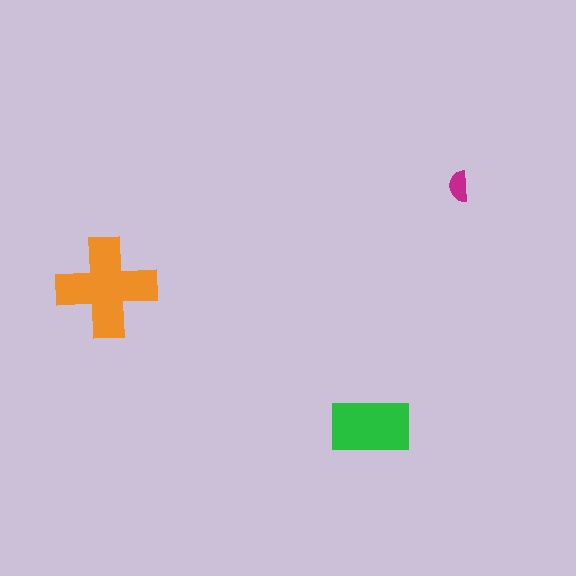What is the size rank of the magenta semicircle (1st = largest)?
3rd.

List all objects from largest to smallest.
The orange cross, the green rectangle, the magenta semicircle.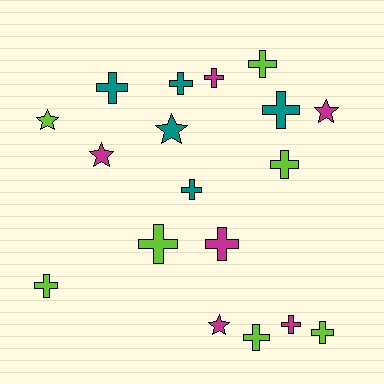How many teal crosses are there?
There are 4 teal crosses.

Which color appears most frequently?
Lime, with 7 objects.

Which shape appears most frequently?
Cross, with 13 objects.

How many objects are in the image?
There are 18 objects.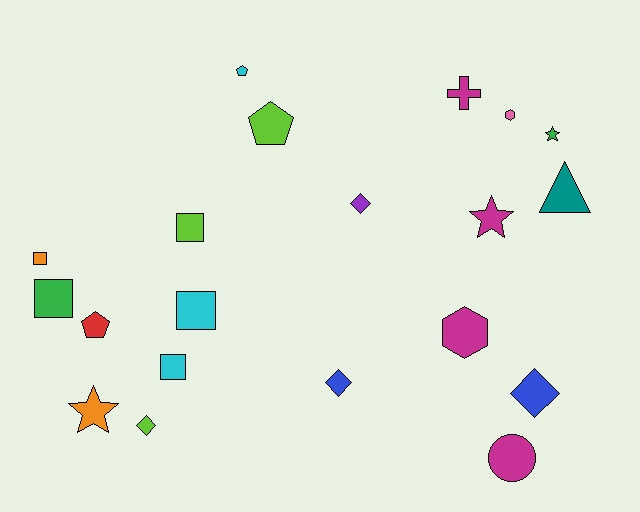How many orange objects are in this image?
There are 2 orange objects.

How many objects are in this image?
There are 20 objects.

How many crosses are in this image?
There is 1 cross.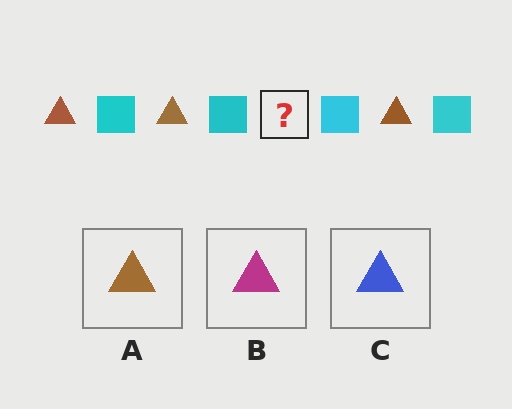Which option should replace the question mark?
Option A.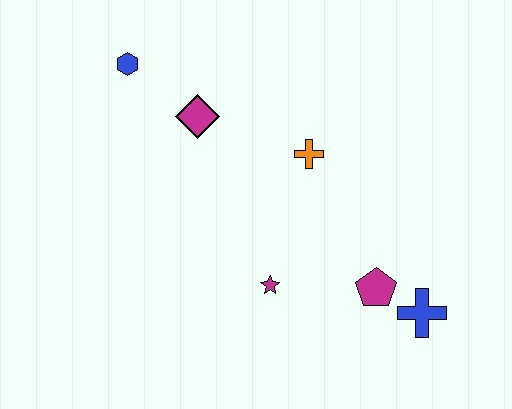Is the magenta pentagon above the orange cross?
No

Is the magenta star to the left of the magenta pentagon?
Yes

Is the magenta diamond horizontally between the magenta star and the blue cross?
No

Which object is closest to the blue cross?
The magenta pentagon is closest to the blue cross.